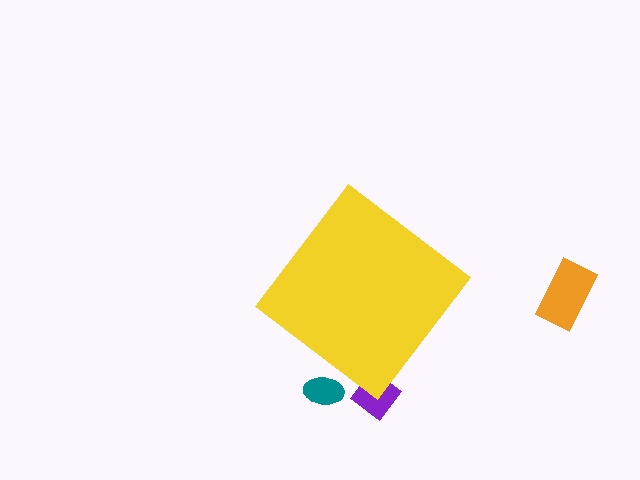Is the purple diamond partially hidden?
Yes, the purple diamond is partially hidden behind the yellow diamond.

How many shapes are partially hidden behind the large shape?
2 shapes are partially hidden.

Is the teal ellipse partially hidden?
Yes, the teal ellipse is partially hidden behind the yellow diamond.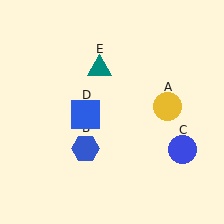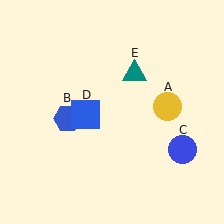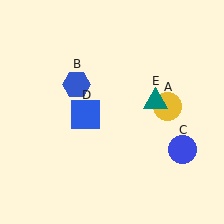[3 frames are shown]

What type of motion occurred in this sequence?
The blue hexagon (object B), teal triangle (object E) rotated clockwise around the center of the scene.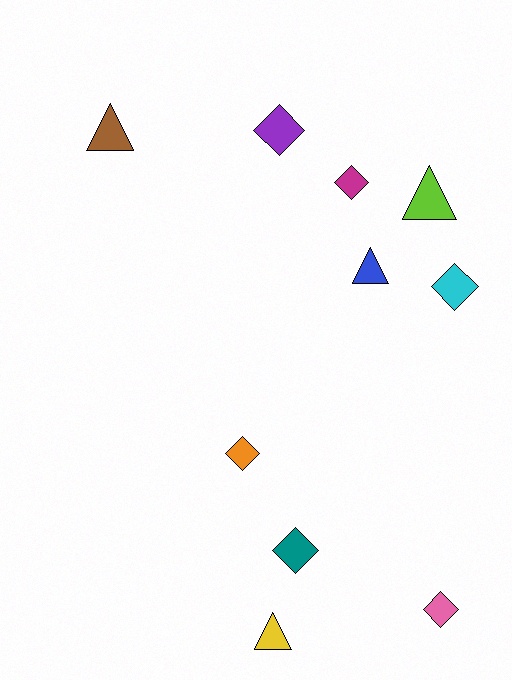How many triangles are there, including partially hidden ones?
There are 4 triangles.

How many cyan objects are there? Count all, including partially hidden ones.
There is 1 cyan object.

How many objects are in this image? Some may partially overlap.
There are 10 objects.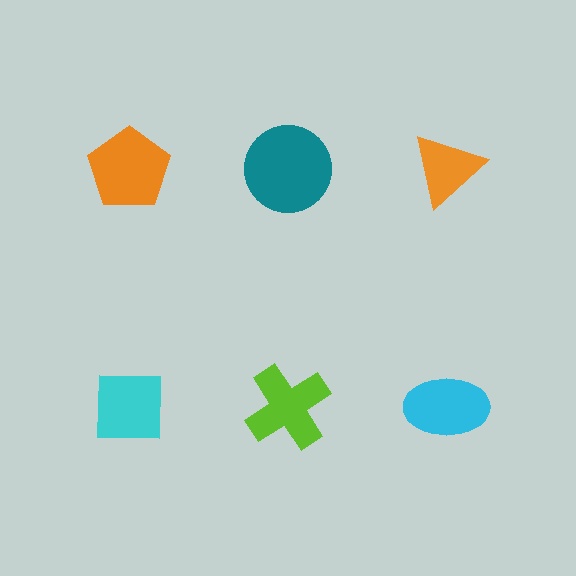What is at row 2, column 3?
A cyan ellipse.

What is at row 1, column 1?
An orange pentagon.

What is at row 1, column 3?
An orange triangle.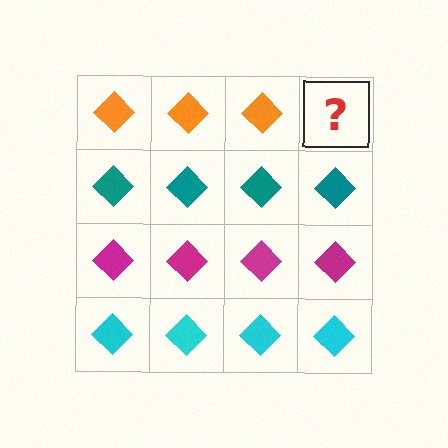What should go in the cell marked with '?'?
The missing cell should contain an orange diamond.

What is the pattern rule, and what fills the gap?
The rule is that each row has a consistent color. The gap should be filled with an orange diamond.